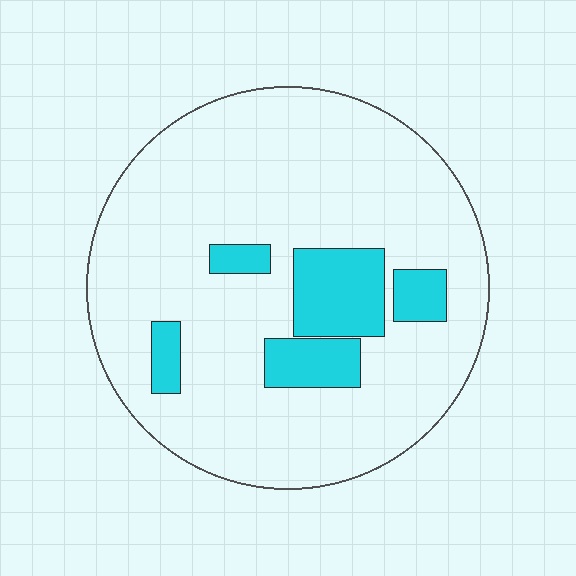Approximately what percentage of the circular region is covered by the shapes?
Approximately 15%.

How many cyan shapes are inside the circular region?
5.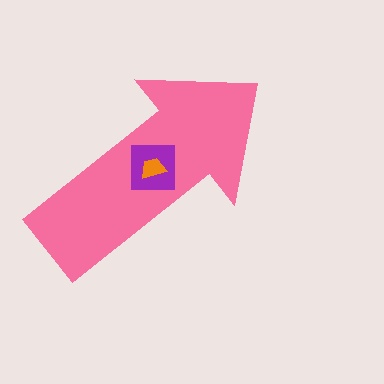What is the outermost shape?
The pink arrow.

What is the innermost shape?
The orange trapezoid.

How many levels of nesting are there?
3.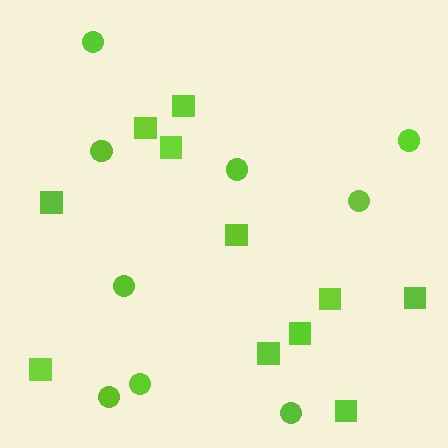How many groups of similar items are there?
There are 2 groups: one group of squares (11) and one group of circles (9).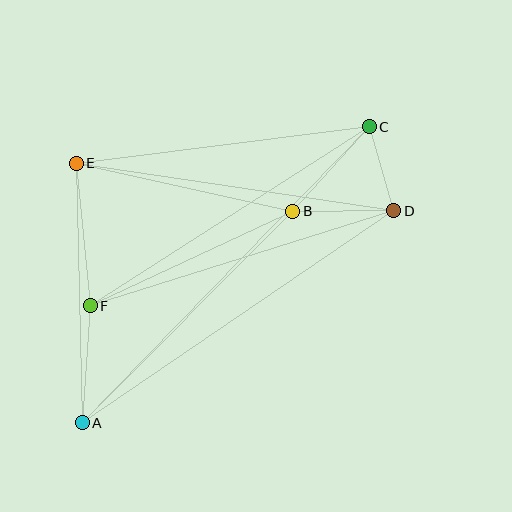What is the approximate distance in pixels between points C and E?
The distance between C and E is approximately 295 pixels.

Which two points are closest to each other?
Points C and D are closest to each other.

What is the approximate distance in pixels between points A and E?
The distance between A and E is approximately 260 pixels.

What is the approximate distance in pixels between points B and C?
The distance between B and C is approximately 114 pixels.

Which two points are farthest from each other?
Points A and C are farthest from each other.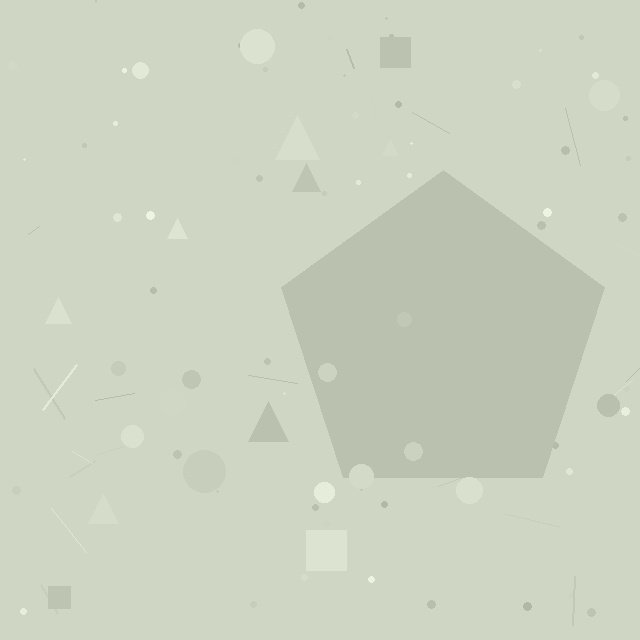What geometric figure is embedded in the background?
A pentagon is embedded in the background.